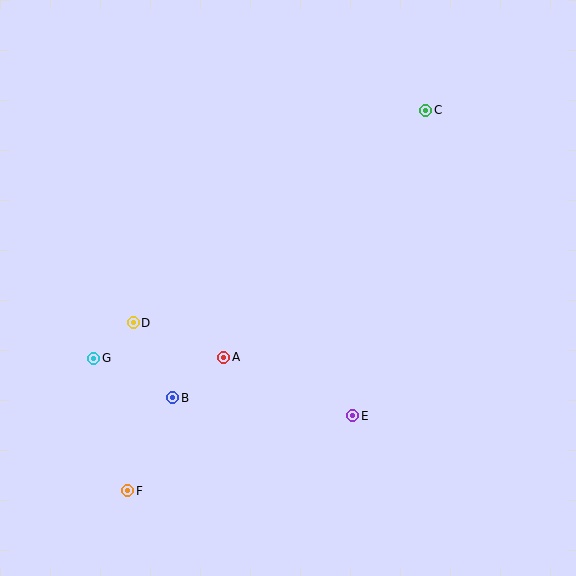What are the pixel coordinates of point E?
Point E is at (353, 416).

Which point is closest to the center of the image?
Point A at (224, 357) is closest to the center.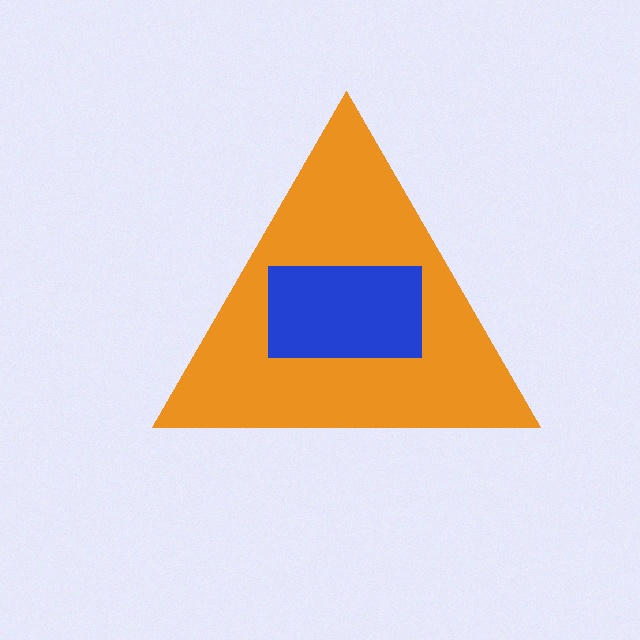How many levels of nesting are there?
2.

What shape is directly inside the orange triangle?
The blue rectangle.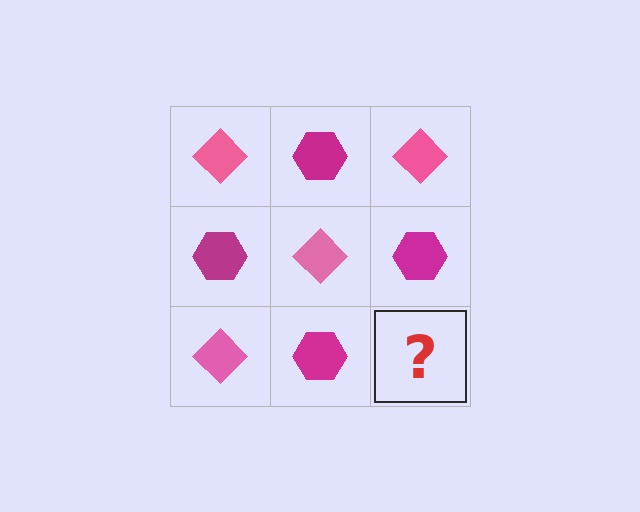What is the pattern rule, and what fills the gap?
The rule is that it alternates pink diamond and magenta hexagon in a checkerboard pattern. The gap should be filled with a pink diamond.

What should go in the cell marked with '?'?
The missing cell should contain a pink diamond.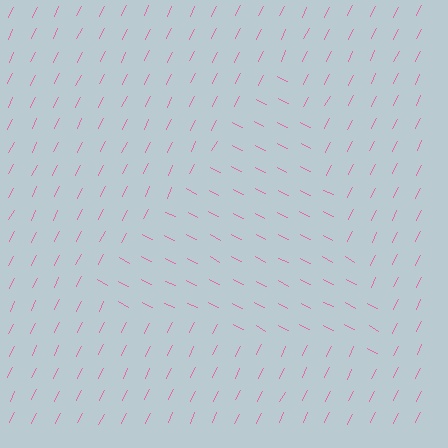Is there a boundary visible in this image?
Yes, there is a texture boundary formed by a change in line orientation.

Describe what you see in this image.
The image is filled with small pink line segments. A triangle region in the image has lines oriented differently from the surrounding lines, creating a visible texture boundary.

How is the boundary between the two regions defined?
The boundary is defined purely by a change in line orientation (approximately 89 degrees difference). All lines are the same color and thickness.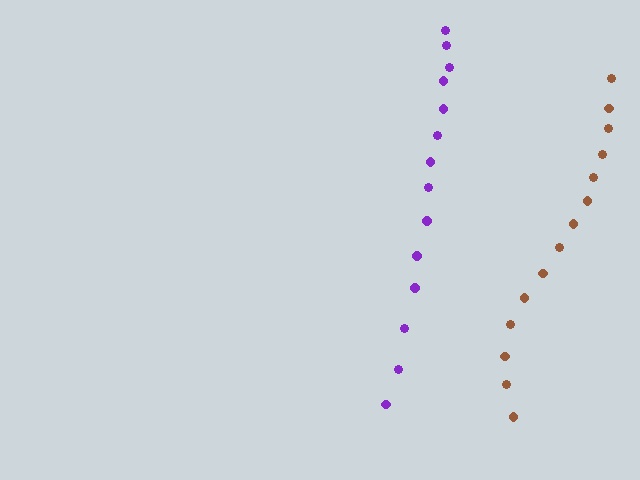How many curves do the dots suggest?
There are 2 distinct paths.